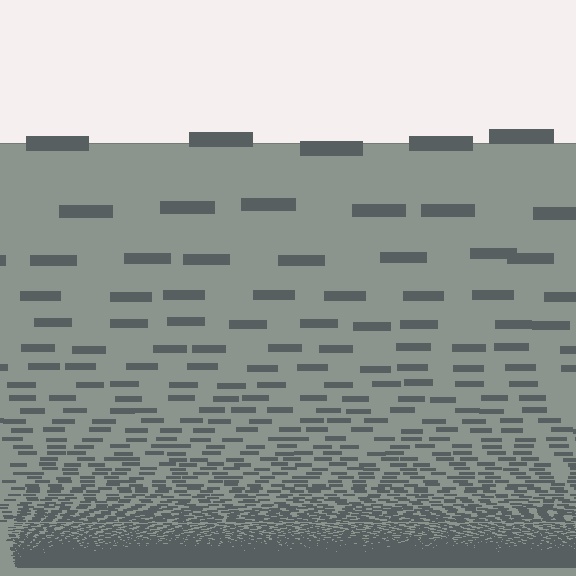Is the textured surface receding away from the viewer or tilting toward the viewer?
The surface appears to tilt toward the viewer. Texture elements get larger and sparser toward the top.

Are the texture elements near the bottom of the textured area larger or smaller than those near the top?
Smaller. The gradient is inverted — elements near the bottom are smaller and denser.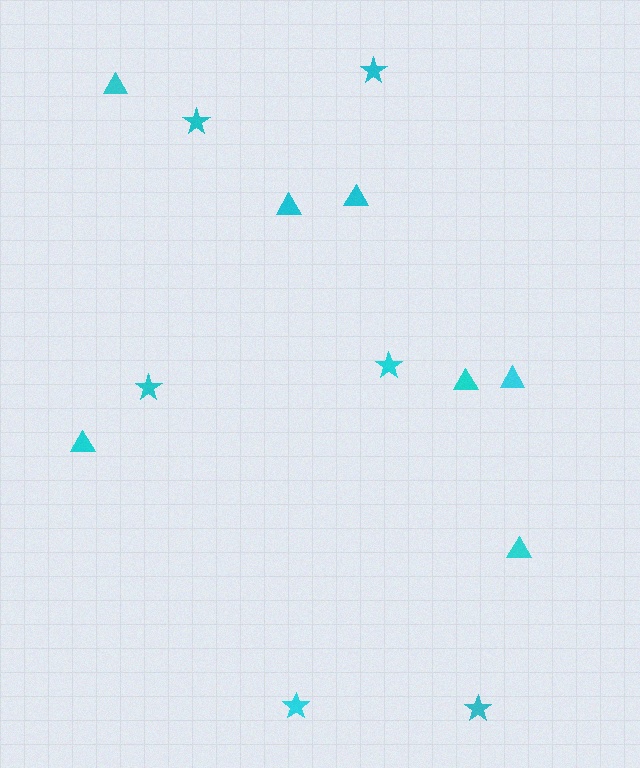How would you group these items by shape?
There are 2 groups: one group of triangles (7) and one group of stars (6).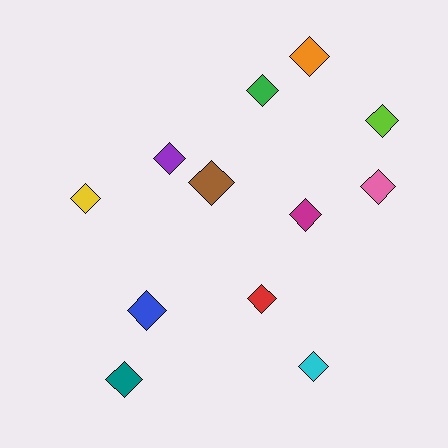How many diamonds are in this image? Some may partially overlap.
There are 12 diamonds.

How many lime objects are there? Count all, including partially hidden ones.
There is 1 lime object.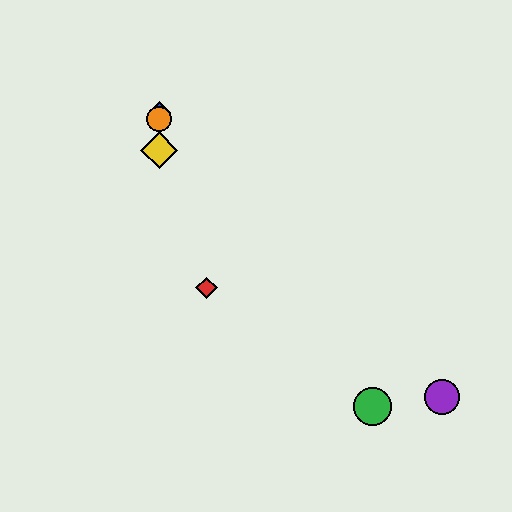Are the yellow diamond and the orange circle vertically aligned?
Yes, both are at x≈159.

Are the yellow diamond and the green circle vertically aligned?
No, the yellow diamond is at x≈159 and the green circle is at x≈373.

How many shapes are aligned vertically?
3 shapes (the blue diamond, the yellow diamond, the orange circle) are aligned vertically.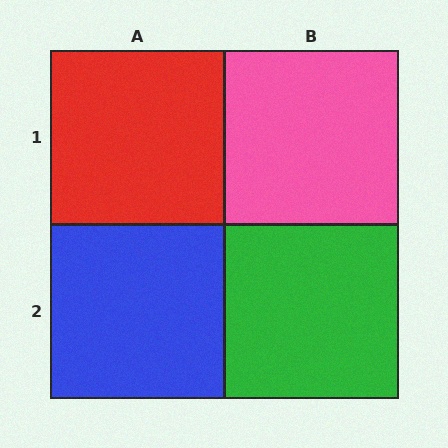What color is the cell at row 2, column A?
Blue.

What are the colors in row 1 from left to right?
Red, pink.